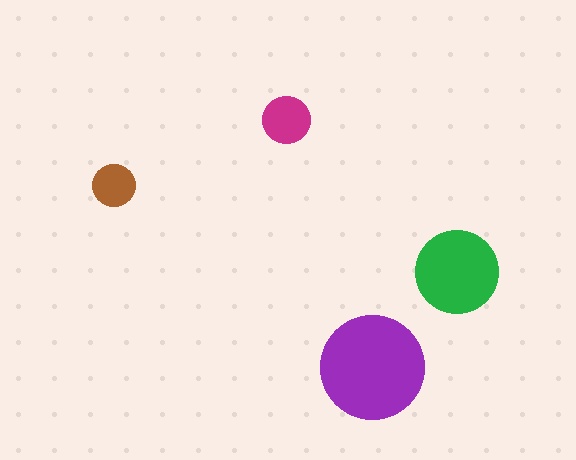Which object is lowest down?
The purple circle is bottommost.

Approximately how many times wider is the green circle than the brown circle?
About 2 times wider.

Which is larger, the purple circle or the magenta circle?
The purple one.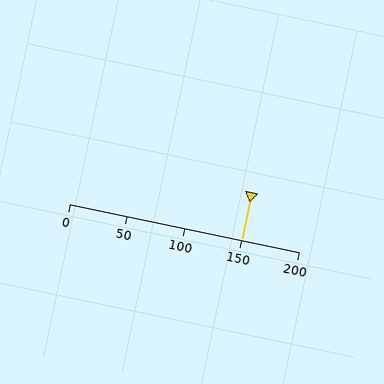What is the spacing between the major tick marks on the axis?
The major ticks are spaced 50 apart.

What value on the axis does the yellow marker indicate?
The marker indicates approximately 150.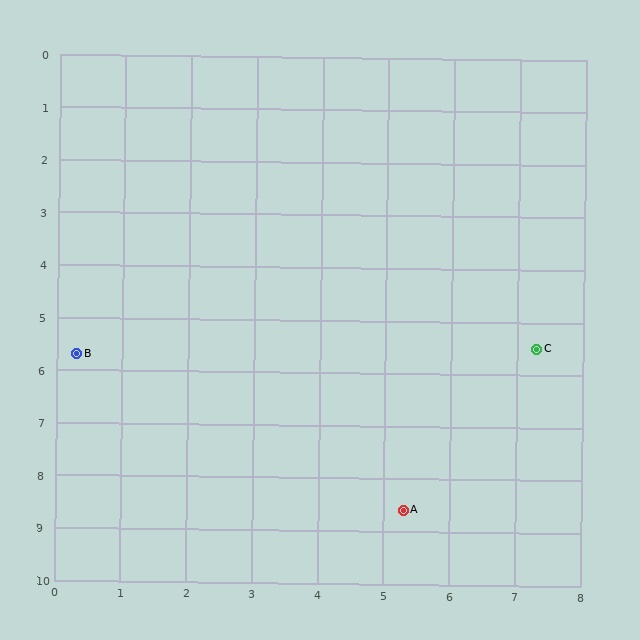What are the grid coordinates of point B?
Point B is at approximately (0.3, 5.7).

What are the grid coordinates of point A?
Point A is at approximately (5.3, 8.6).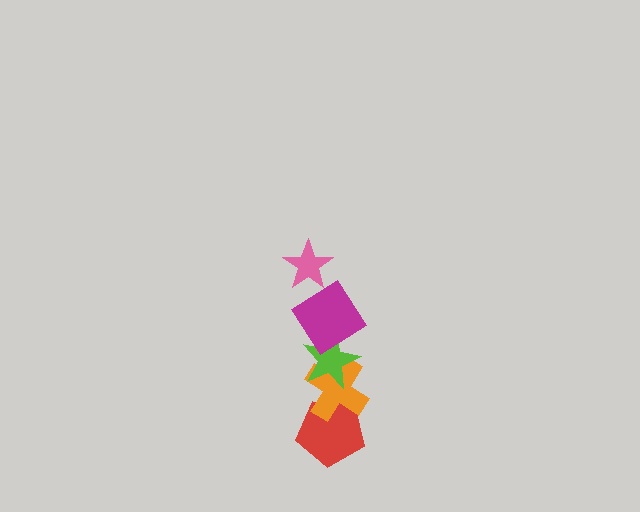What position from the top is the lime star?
The lime star is 3rd from the top.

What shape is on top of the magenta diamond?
The pink star is on top of the magenta diamond.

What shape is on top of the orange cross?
The lime star is on top of the orange cross.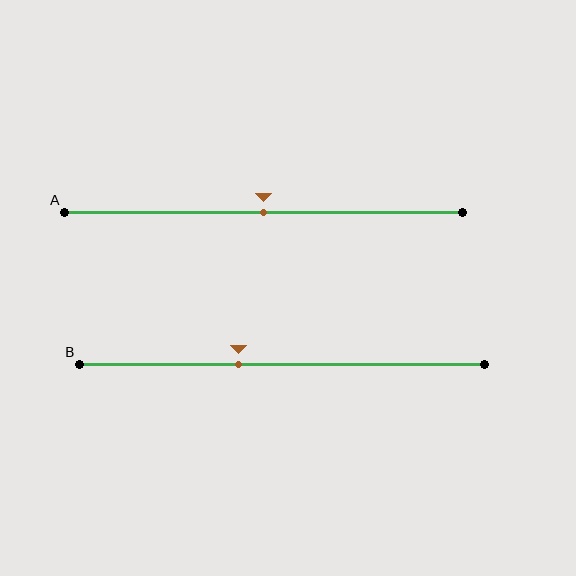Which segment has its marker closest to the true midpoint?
Segment A has its marker closest to the true midpoint.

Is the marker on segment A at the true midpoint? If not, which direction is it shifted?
Yes, the marker on segment A is at the true midpoint.